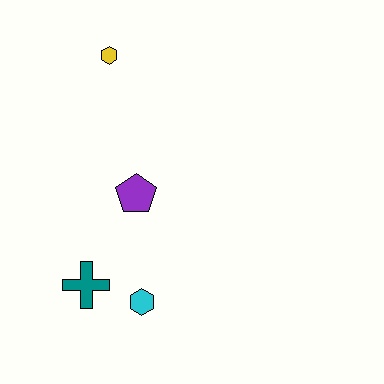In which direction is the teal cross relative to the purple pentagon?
The teal cross is below the purple pentagon.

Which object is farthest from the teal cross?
The yellow hexagon is farthest from the teal cross.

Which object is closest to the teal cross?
The cyan hexagon is closest to the teal cross.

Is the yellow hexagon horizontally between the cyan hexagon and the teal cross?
Yes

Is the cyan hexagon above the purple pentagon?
No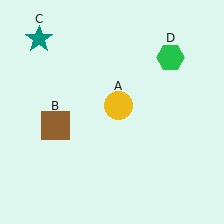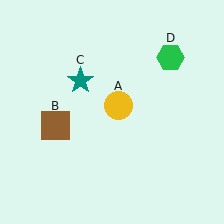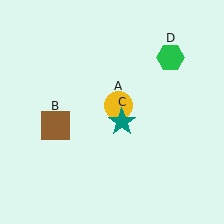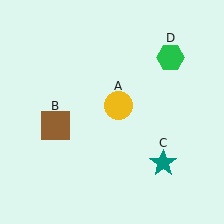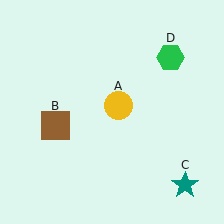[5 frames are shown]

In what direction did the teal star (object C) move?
The teal star (object C) moved down and to the right.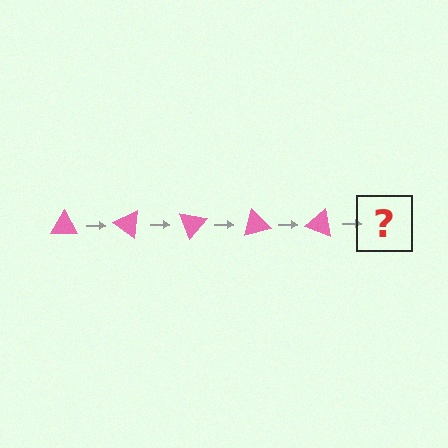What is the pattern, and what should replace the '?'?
The pattern is that the triangle rotates 35 degrees each step. The '?' should be a pink triangle rotated 175 degrees.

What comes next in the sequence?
The next element should be a pink triangle rotated 175 degrees.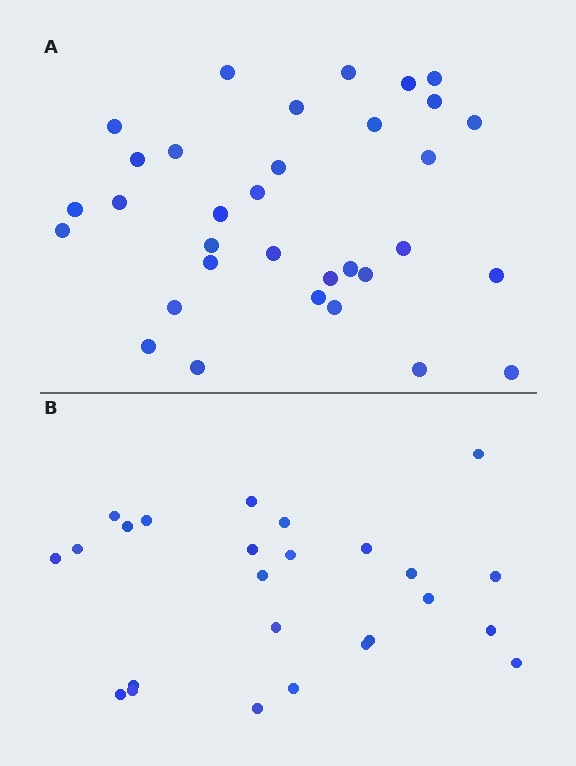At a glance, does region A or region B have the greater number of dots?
Region A (the top region) has more dots.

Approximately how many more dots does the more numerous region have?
Region A has roughly 8 or so more dots than region B.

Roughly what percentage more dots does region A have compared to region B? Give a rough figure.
About 30% more.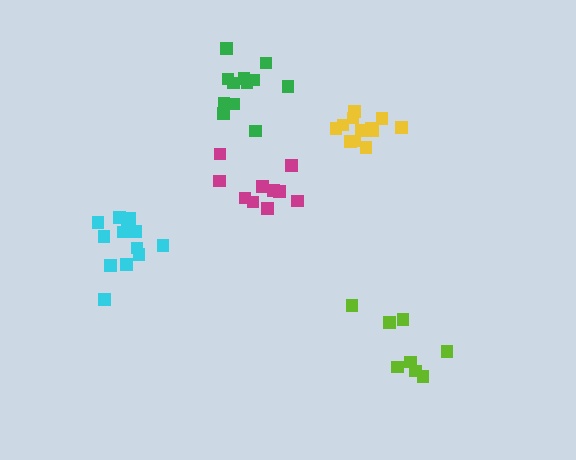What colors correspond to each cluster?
The clusters are colored: yellow, cyan, green, magenta, lime.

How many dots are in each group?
Group 1: 12 dots, Group 2: 13 dots, Group 3: 12 dots, Group 4: 10 dots, Group 5: 8 dots (55 total).